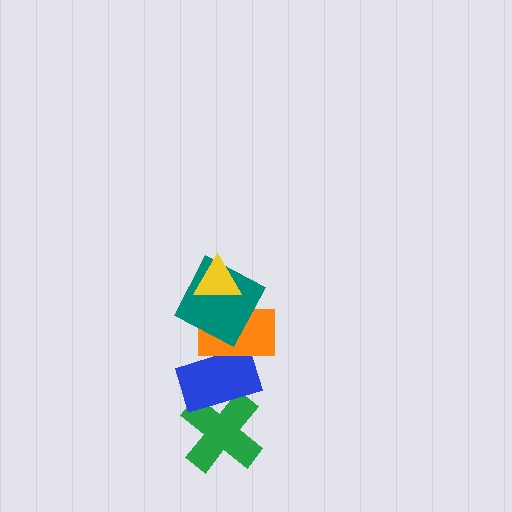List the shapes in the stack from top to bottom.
From top to bottom: the yellow triangle, the teal square, the orange rectangle, the blue rectangle, the green cross.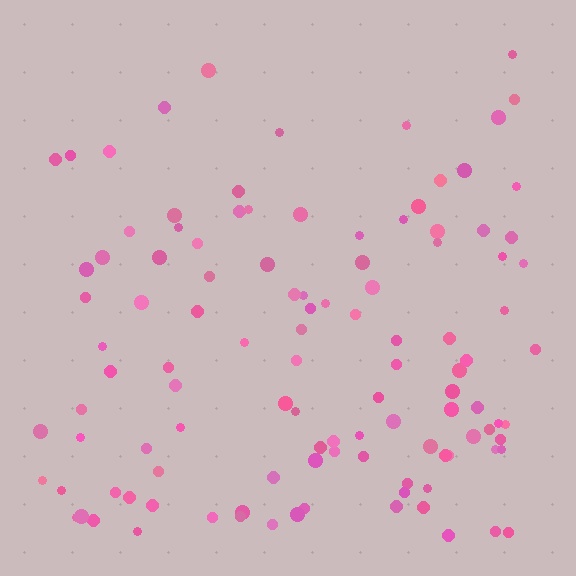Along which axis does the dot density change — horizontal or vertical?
Vertical.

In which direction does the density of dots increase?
From top to bottom, with the bottom side densest.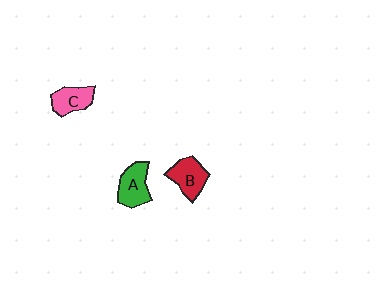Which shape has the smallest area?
Shape C (pink).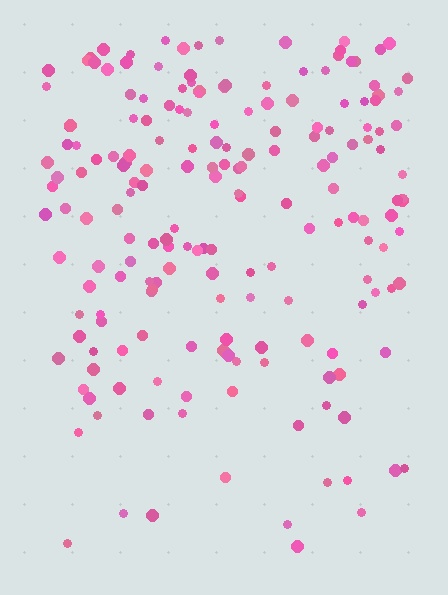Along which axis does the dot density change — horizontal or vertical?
Vertical.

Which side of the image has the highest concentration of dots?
The top.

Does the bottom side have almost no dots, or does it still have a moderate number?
Still a moderate number, just noticeably fewer than the top.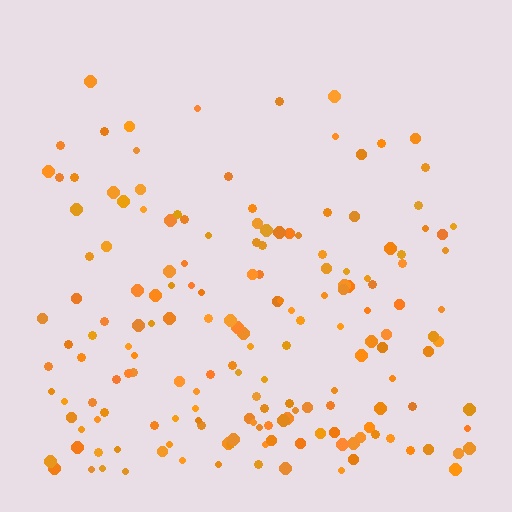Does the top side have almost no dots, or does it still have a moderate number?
Still a moderate number, just noticeably fewer than the bottom.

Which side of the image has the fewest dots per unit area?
The top.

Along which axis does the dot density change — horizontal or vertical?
Vertical.